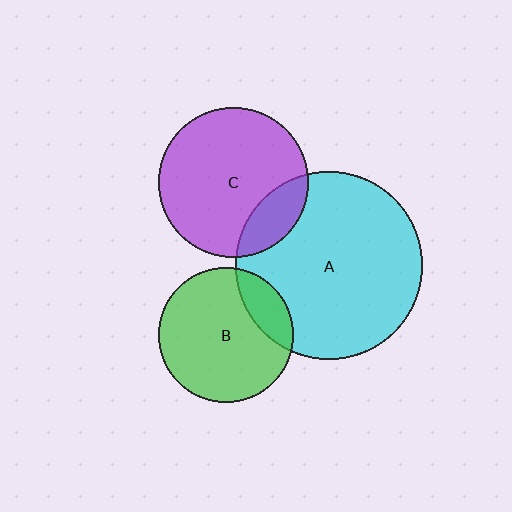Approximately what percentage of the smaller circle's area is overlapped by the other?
Approximately 20%.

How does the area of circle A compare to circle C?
Approximately 1.6 times.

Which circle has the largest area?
Circle A (cyan).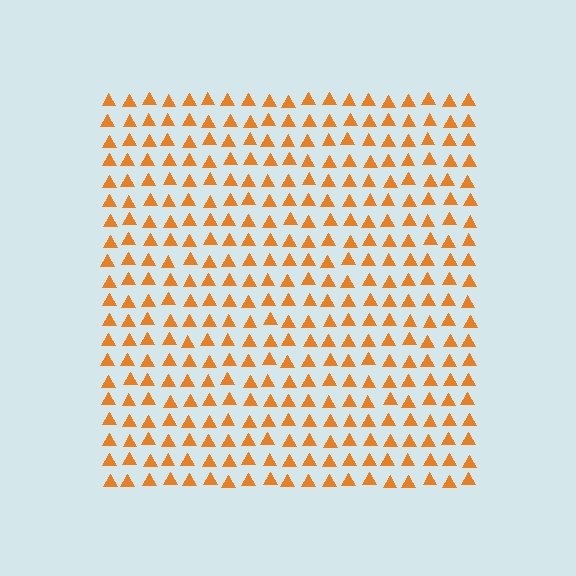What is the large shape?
The large shape is a square.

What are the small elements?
The small elements are triangles.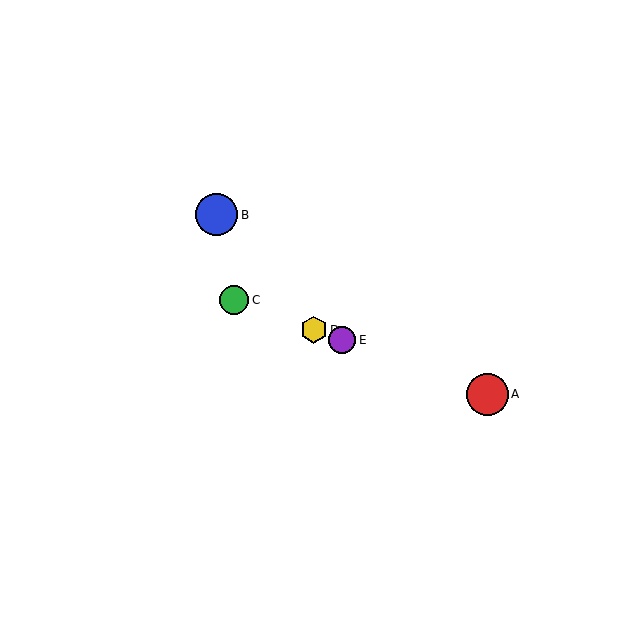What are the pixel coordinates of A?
Object A is at (487, 394).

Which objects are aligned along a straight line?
Objects A, C, D, E are aligned along a straight line.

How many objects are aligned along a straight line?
4 objects (A, C, D, E) are aligned along a straight line.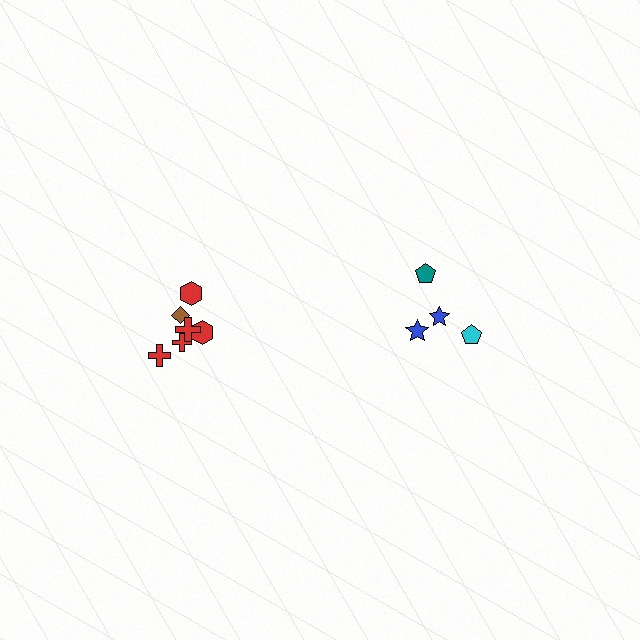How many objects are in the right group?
There are 4 objects.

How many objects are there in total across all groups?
There are 11 objects.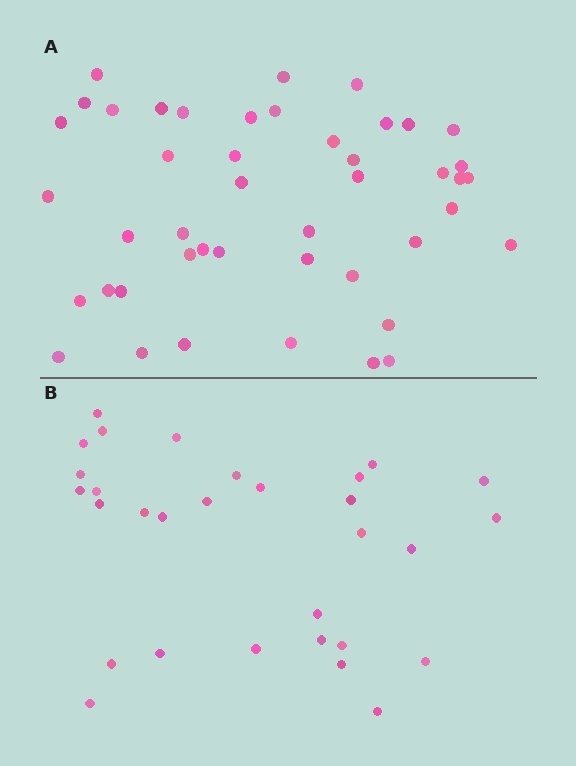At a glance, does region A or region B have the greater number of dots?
Region A (the top region) has more dots.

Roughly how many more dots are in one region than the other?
Region A has approximately 15 more dots than region B.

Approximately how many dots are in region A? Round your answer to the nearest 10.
About 40 dots. (The exact count is 45, which rounds to 40.)